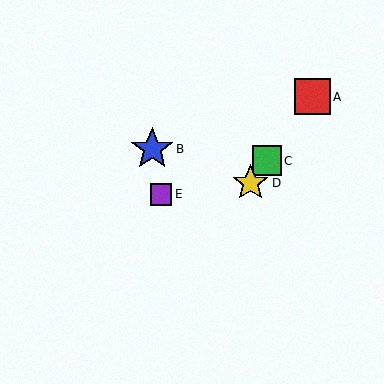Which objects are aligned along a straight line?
Objects A, C, D are aligned along a straight line.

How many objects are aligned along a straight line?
3 objects (A, C, D) are aligned along a straight line.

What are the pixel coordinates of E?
Object E is at (161, 194).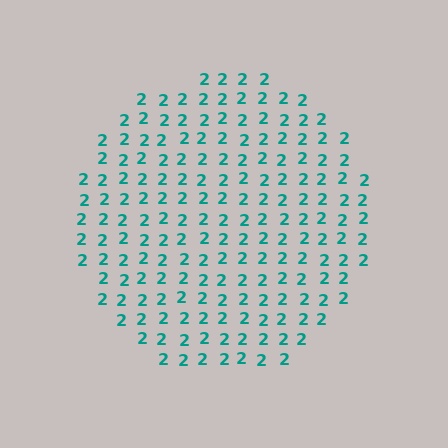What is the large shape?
The large shape is a circle.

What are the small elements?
The small elements are digit 2's.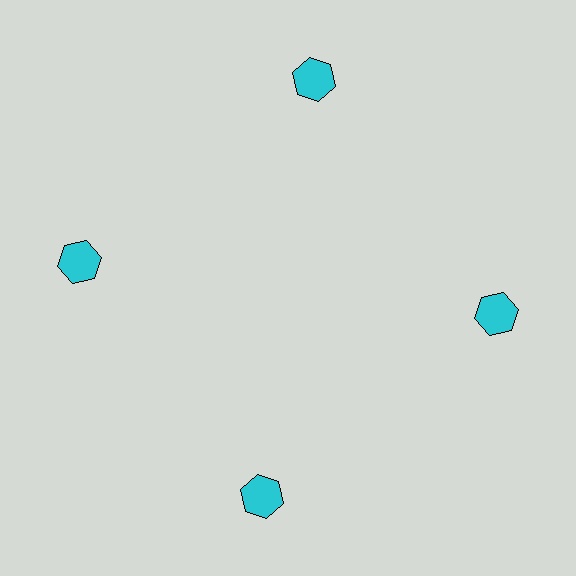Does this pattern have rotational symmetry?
Yes, this pattern has 4-fold rotational symmetry. It looks the same after rotating 90 degrees around the center.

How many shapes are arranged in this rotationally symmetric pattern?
There are 4 shapes, arranged in 4 groups of 1.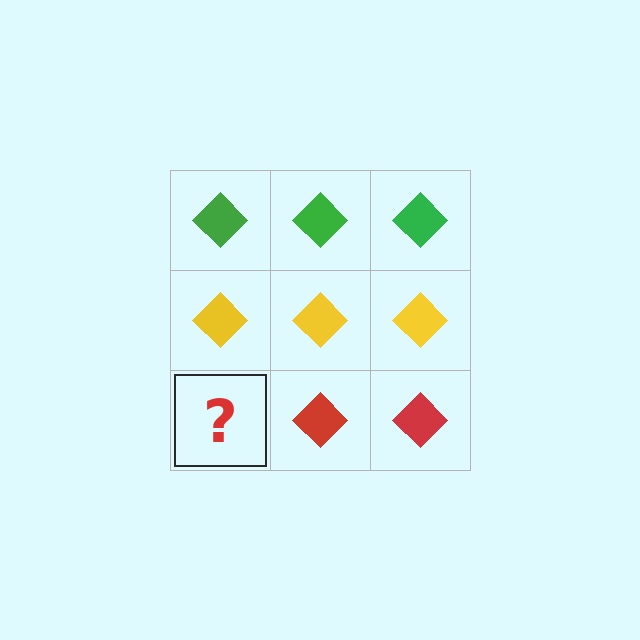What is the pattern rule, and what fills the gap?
The rule is that each row has a consistent color. The gap should be filled with a red diamond.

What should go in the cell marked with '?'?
The missing cell should contain a red diamond.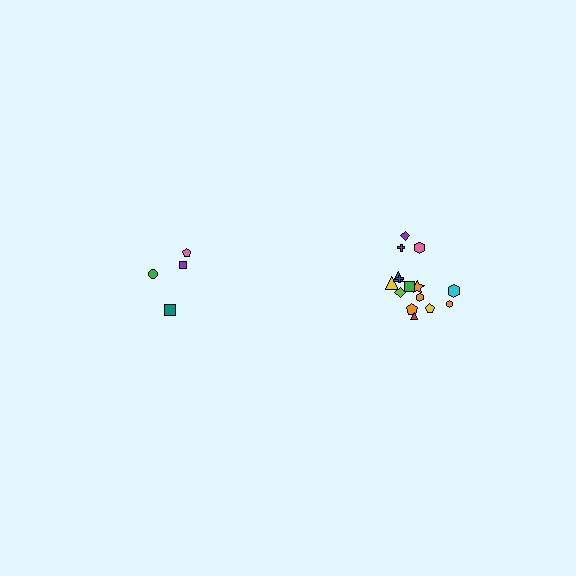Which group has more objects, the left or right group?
The right group.